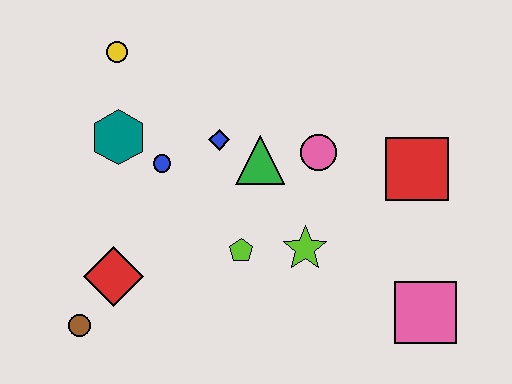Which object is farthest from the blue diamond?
The pink square is farthest from the blue diamond.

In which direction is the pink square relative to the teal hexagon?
The pink square is to the right of the teal hexagon.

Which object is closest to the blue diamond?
The green triangle is closest to the blue diamond.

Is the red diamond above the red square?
No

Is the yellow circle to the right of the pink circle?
No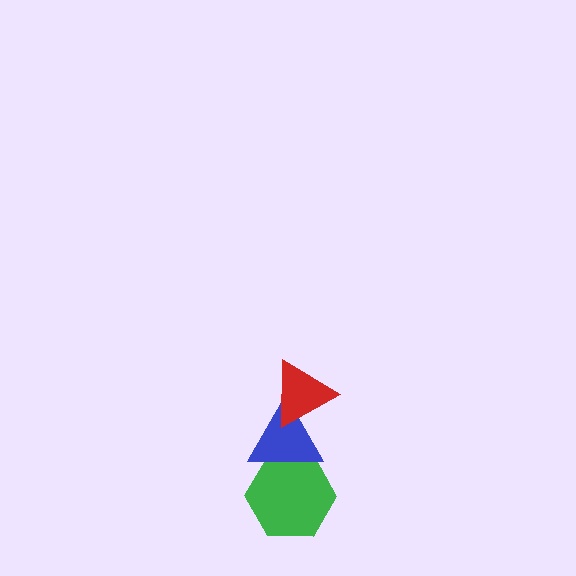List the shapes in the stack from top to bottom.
From top to bottom: the red triangle, the blue triangle, the green hexagon.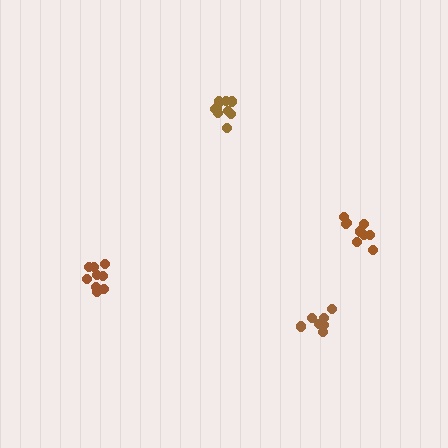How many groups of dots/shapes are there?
There are 4 groups.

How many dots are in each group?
Group 1: 7 dots, Group 2: 9 dots, Group 3: 9 dots, Group 4: 10 dots (35 total).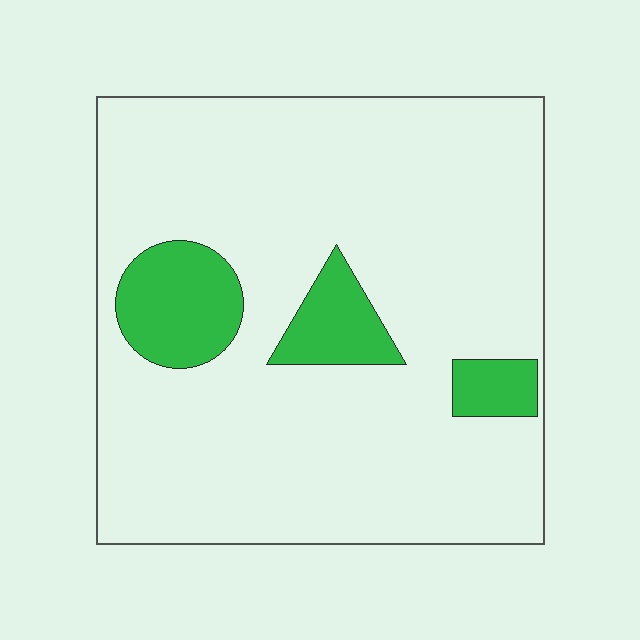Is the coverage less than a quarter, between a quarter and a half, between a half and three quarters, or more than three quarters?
Less than a quarter.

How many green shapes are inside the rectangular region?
3.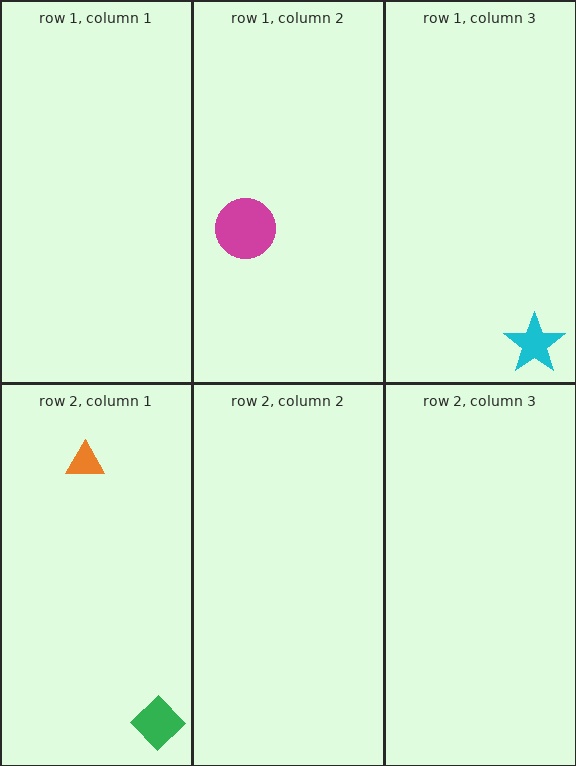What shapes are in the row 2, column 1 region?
The orange triangle, the green diamond.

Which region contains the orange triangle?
The row 2, column 1 region.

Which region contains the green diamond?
The row 2, column 1 region.